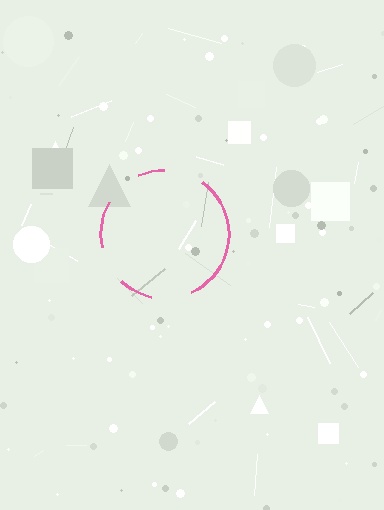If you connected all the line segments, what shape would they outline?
They would outline a circle.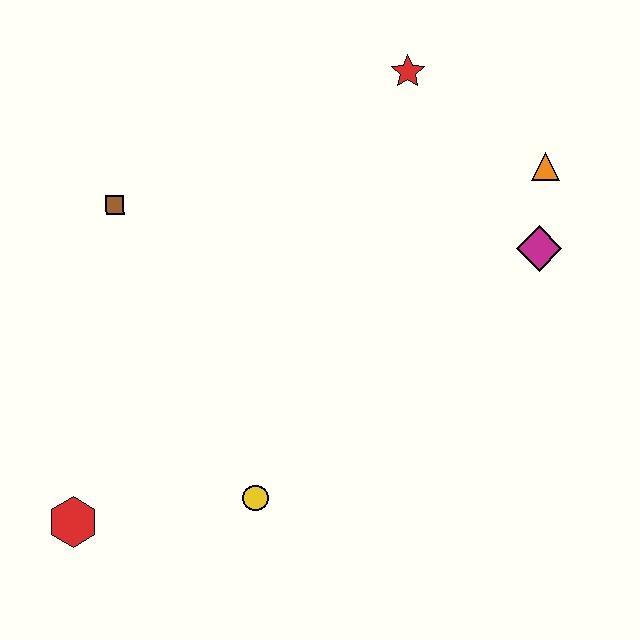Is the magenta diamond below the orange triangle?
Yes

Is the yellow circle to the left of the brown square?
No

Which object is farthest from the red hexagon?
The orange triangle is farthest from the red hexagon.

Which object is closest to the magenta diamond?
The orange triangle is closest to the magenta diamond.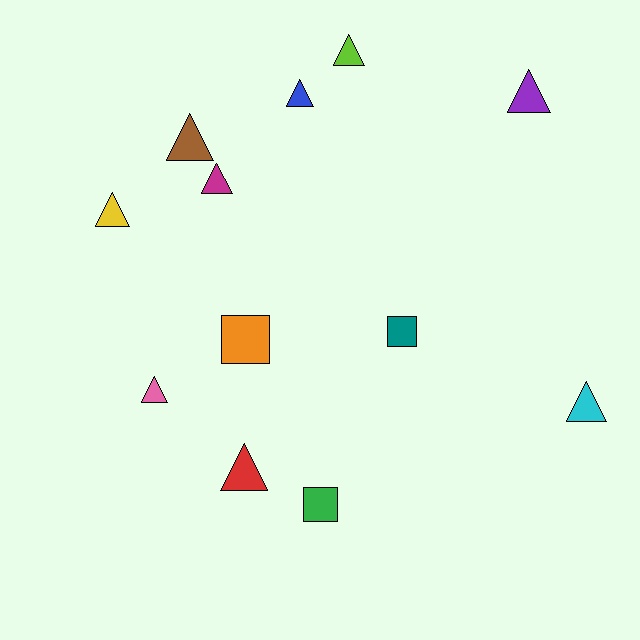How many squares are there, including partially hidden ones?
There are 3 squares.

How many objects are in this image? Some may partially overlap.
There are 12 objects.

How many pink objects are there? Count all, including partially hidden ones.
There is 1 pink object.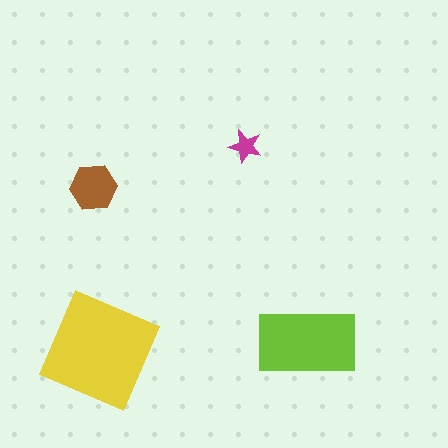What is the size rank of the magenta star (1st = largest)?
4th.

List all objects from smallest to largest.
The magenta star, the brown hexagon, the lime rectangle, the yellow diamond.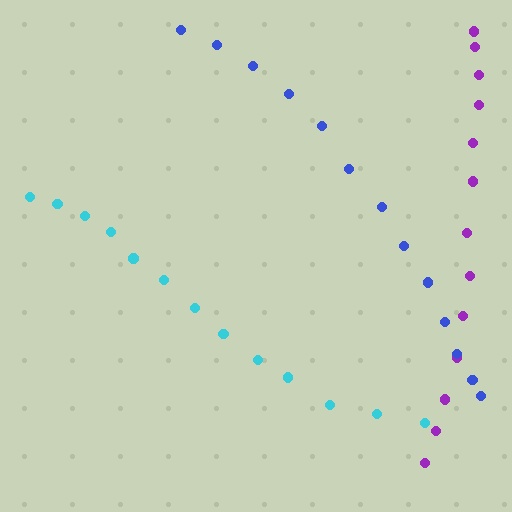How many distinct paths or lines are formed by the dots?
There are 3 distinct paths.